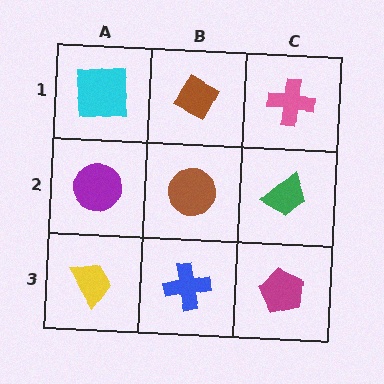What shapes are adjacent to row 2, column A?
A cyan square (row 1, column A), a yellow trapezoid (row 3, column A), a brown circle (row 2, column B).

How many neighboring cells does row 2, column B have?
4.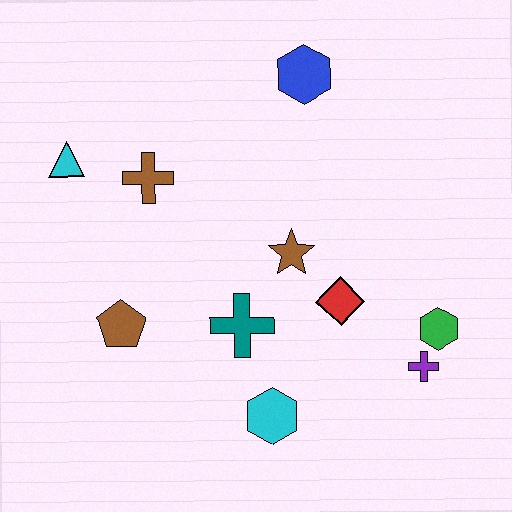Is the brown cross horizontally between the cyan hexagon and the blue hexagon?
No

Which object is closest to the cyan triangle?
The brown cross is closest to the cyan triangle.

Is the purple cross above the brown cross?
No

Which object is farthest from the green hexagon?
The cyan triangle is farthest from the green hexagon.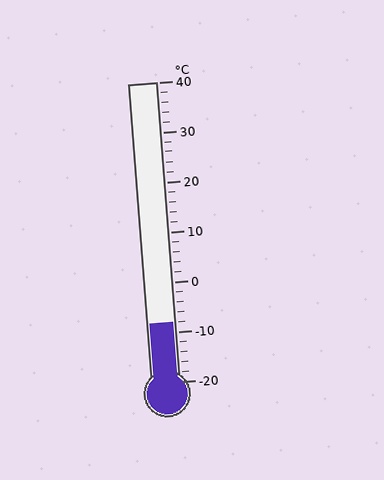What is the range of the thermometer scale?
The thermometer scale ranges from -20°C to 40°C.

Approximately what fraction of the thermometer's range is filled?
The thermometer is filled to approximately 20% of its range.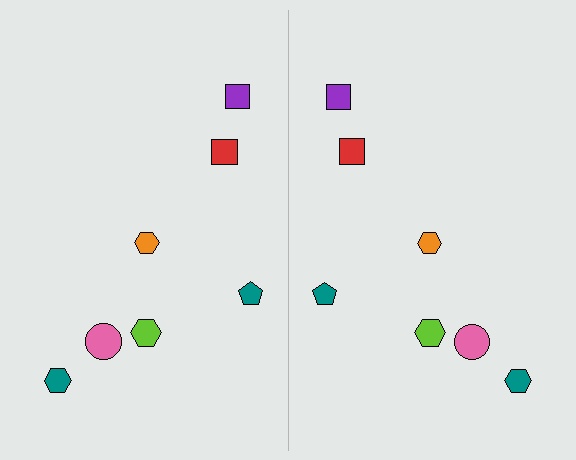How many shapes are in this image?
There are 14 shapes in this image.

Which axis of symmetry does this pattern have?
The pattern has a vertical axis of symmetry running through the center of the image.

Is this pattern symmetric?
Yes, this pattern has bilateral (reflection) symmetry.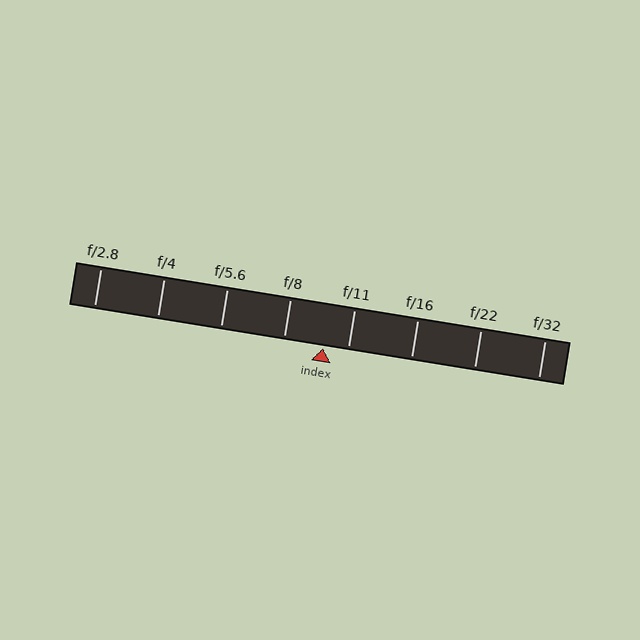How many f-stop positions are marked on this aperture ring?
There are 8 f-stop positions marked.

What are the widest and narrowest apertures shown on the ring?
The widest aperture shown is f/2.8 and the narrowest is f/32.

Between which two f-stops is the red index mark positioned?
The index mark is between f/8 and f/11.